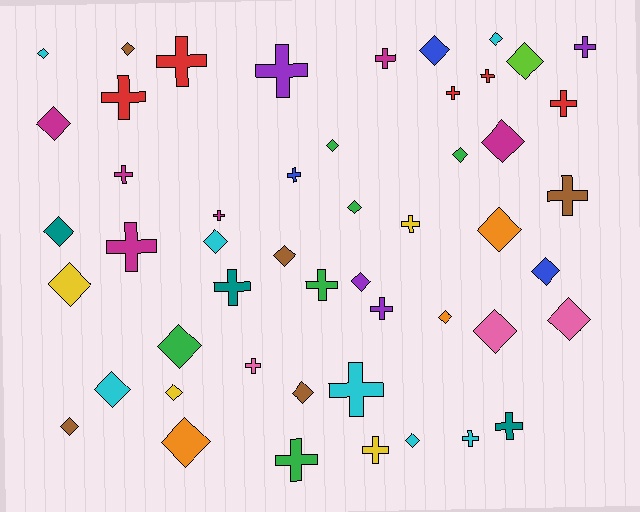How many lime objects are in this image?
There is 1 lime object.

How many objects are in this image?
There are 50 objects.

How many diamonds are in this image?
There are 27 diamonds.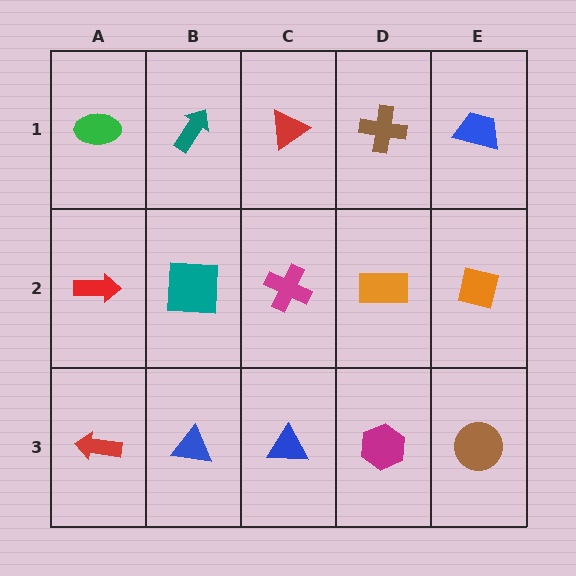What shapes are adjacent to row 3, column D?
An orange rectangle (row 2, column D), a blue triangle (row 3, column C), a brown circle (row 3, column E).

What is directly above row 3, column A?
A red arrow.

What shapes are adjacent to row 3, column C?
A magenta cross (row 2, column C), a blue triangle (row 3, column B), a magenta hexagon (row 3, column D).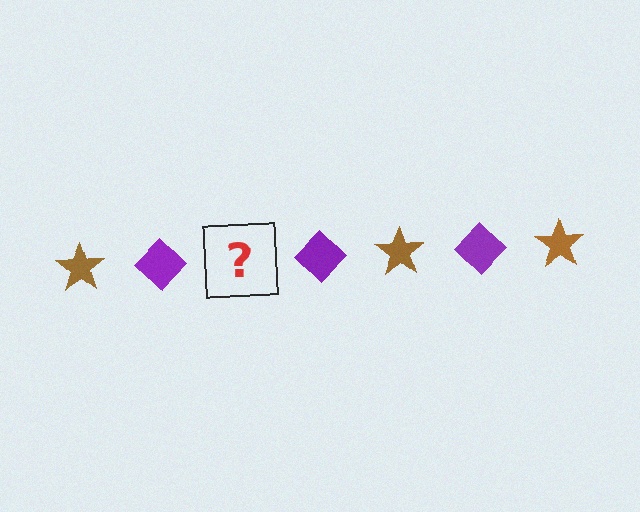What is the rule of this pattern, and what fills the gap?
The rule is that the pattern alternates between brown star and purple diamond. The gap should be filled with a brown star.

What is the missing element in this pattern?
The missing element is a brown star.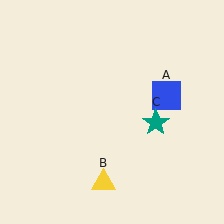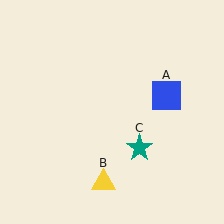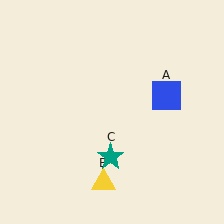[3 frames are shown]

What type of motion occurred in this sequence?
The teal star (object C) rotated clockwise around the center of the scene.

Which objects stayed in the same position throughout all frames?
Blue square (object A) and yellow triangle (object B) remained stationary.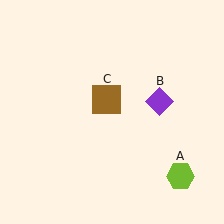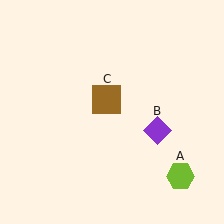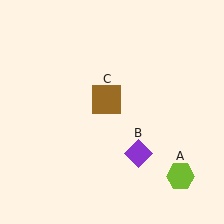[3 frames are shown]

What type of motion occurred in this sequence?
The purple diamond (object B) rotated clockwise around the center of the scene.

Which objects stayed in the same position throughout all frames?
Lime hexagon (object A) and brown square (object C) remained stationary.